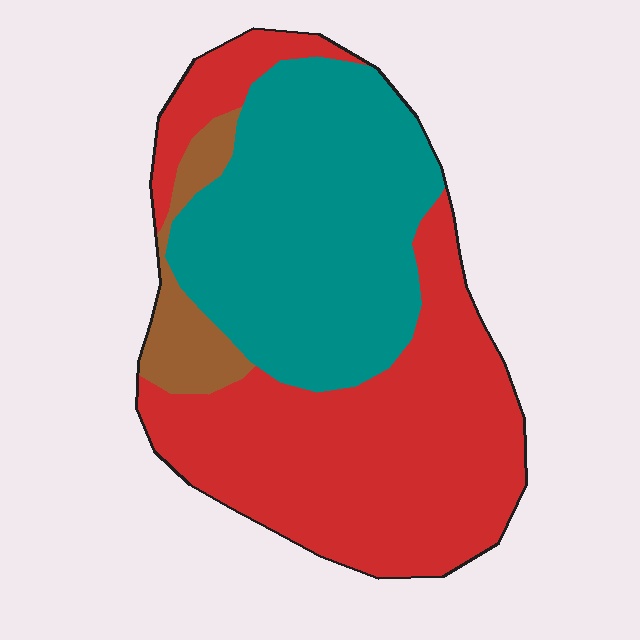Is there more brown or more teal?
Teal.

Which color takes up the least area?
Brown, at roughly 10%.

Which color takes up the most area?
Red, at roughly 50%.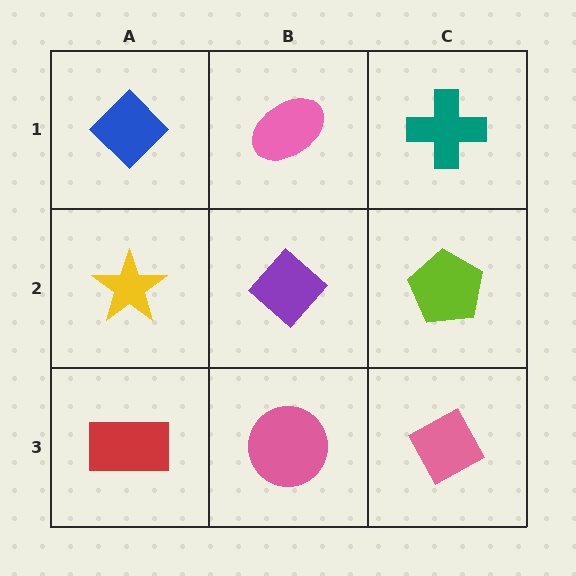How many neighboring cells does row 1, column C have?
2.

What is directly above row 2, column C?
A teal cross.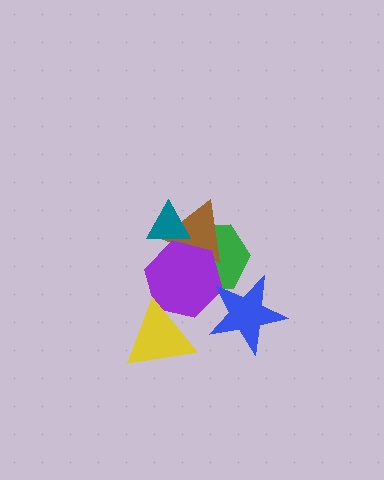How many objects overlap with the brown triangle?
3 objects overlap with the brown triangle.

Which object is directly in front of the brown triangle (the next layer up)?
The purple hexagon is directly in front of the brown triangle.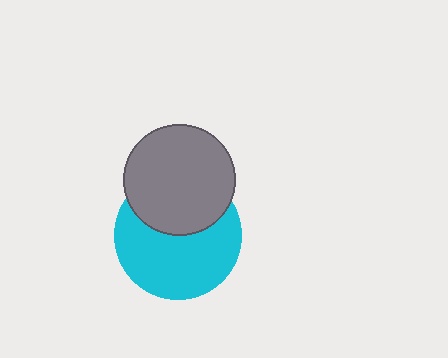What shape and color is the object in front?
The object in front is a gray circle.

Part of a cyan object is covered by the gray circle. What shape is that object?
It is a circle.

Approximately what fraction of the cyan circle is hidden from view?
Roughly 38% of the cyan circle is hidden behind the gray circle.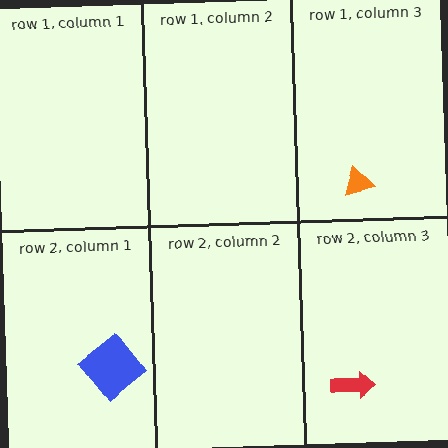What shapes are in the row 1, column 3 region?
The orange triangle.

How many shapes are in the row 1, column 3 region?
1.